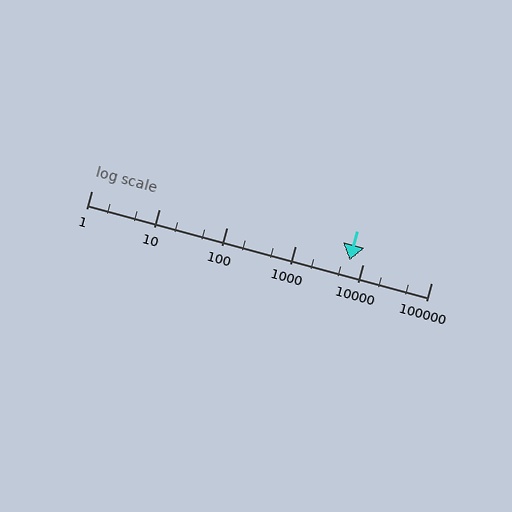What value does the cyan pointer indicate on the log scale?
The pointer indicates approximately 6400.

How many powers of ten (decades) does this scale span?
The scale spans 5 decades, from 1 to 100000.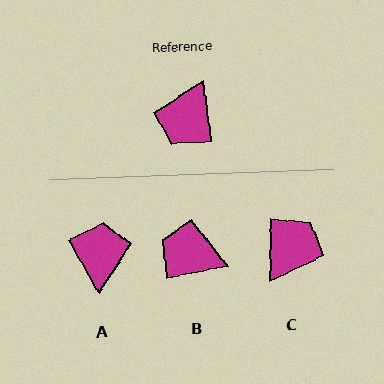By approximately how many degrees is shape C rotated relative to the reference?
Approximately 172 degrees counter-clockwise.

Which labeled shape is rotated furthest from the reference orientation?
C, about 172 degrees away.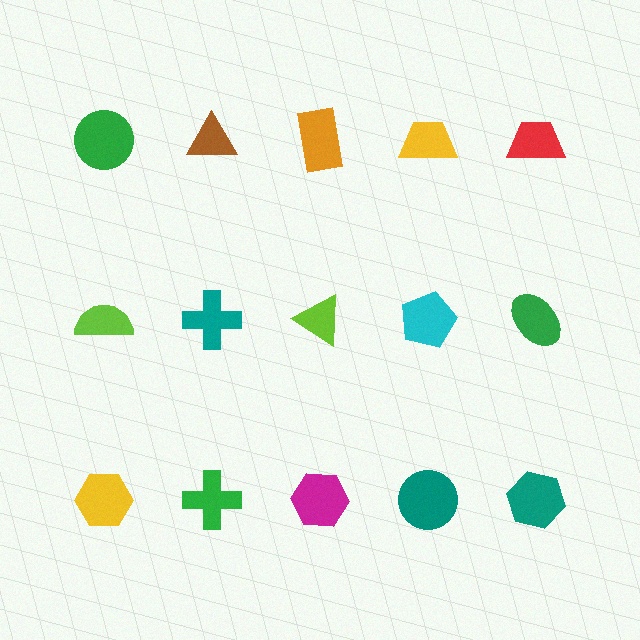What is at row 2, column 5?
A green ellipse.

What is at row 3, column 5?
A teal hexagon.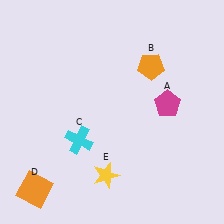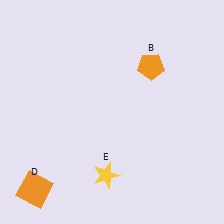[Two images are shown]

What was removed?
The magenta pentagon (A), the cyan cross (C) were removed in Image 2.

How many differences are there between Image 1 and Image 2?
There are 2 differences between the two images.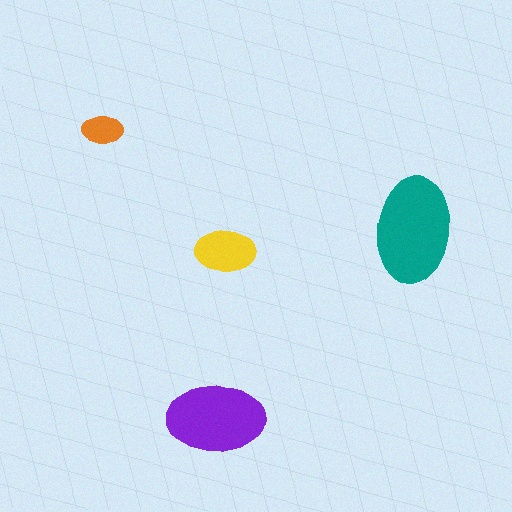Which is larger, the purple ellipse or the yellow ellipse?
The purple one.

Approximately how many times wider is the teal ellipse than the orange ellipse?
About 2.5 times wider.